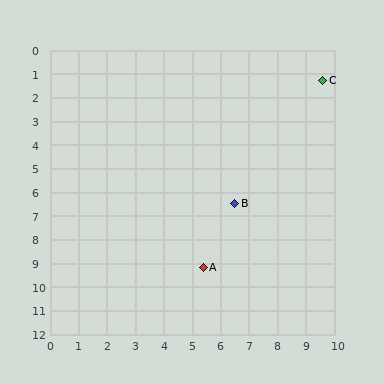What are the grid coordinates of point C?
Point C is at approximately (9.6, 1.3).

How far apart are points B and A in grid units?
Points B and A are about 2.9 grid units apart.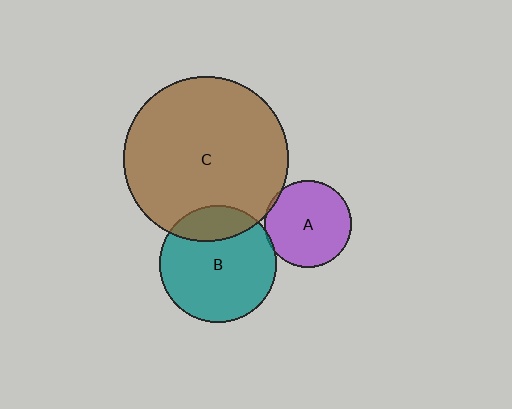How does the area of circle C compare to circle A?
Approximately 3.6 times.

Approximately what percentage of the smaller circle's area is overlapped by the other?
Approximately 5%.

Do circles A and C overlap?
Yes.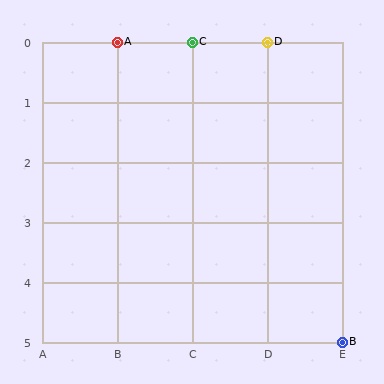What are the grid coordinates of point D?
Point D is at grid coordinates (D, 0).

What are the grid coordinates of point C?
Point C is at grid coordinates (C, 0).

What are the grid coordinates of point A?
Point A is at grid coordinates (B, 0).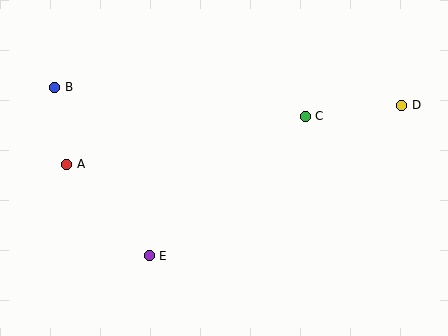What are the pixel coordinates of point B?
Point B is at (55, 87).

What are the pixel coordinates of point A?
Point A is at (66, 164).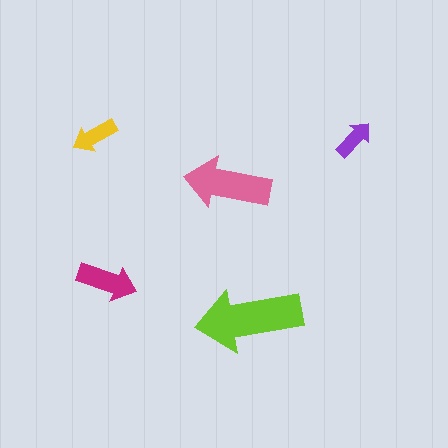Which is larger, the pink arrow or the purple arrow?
The pink one.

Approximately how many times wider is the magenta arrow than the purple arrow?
About 1.5 times wider.